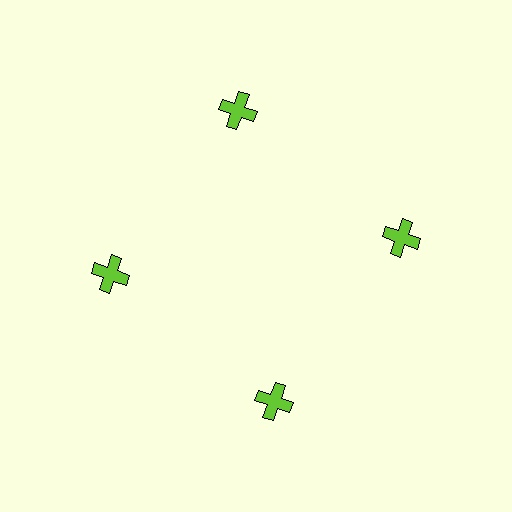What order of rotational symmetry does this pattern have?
This pattern has 4-fold rotational symmetry.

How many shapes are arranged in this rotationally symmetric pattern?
There are 4 shapes, arranged in 4 groups of 1.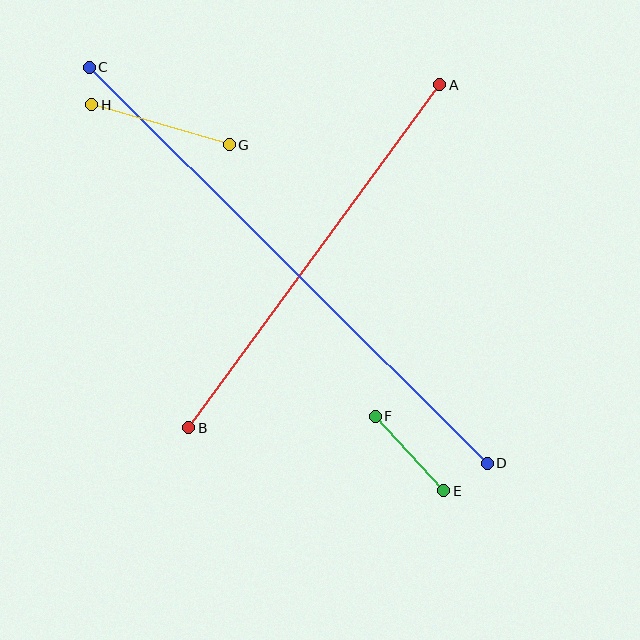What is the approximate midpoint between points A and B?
The midpoint is at approximately (314, 256) pixels.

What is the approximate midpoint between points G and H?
The midpoint is at approximately (161, 125) pixels.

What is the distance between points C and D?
The distance is approximately 561 pixels.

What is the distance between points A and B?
The distance is approximately 425 pixels.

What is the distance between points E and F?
The distance is approximately 101 pixels.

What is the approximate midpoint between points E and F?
The midpoint is at approximately (409, 454) pixels.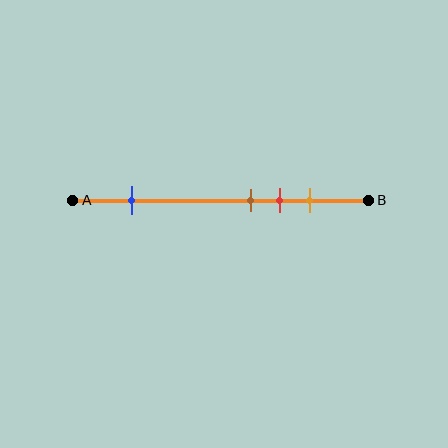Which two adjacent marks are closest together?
The brown and red marks are the closest adjacent pair.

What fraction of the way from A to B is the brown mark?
The brown mark is approximately 60% (0.6) of the way from A to B.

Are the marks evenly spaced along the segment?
No, the marks are not evenly spaced.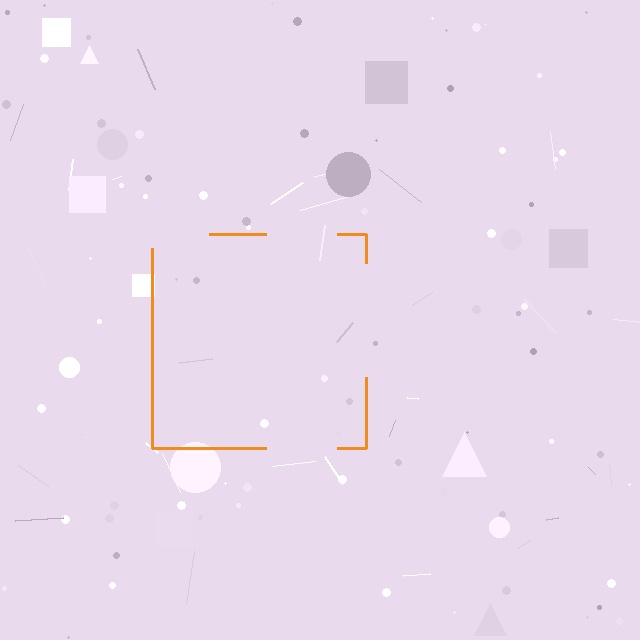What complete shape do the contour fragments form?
The contour fragments form a square.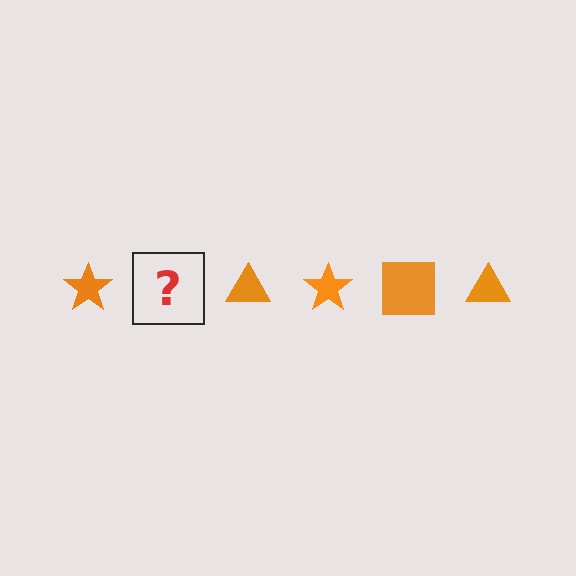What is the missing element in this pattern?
The missing element is an orange square.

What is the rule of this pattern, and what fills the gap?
The rule is that the pattern cycles through star, square, triangle shapes in orange. The gap should be filled with an orange square.